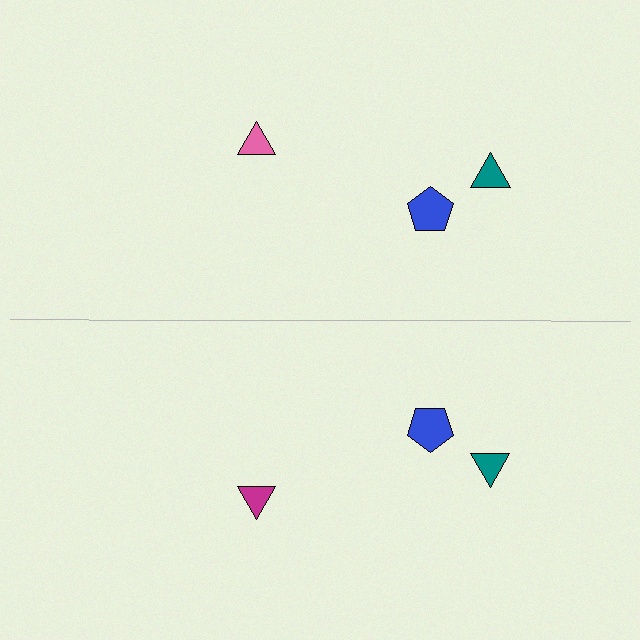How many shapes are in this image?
There are 6 shapes in this image.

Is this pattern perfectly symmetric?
No, the pattern is not perfectly symmetric. The magenta triangle on the bottom side breaks the symmetry — its mirror counterpart is pink.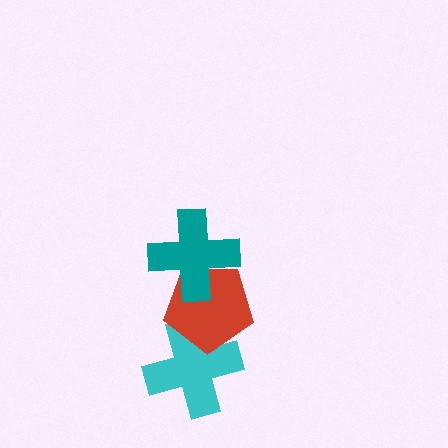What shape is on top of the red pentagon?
The teal cross is on top of the red pentagon.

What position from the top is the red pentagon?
The red pentagon is 2nd from the top.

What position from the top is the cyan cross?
The cyan cross is 3rd from the top.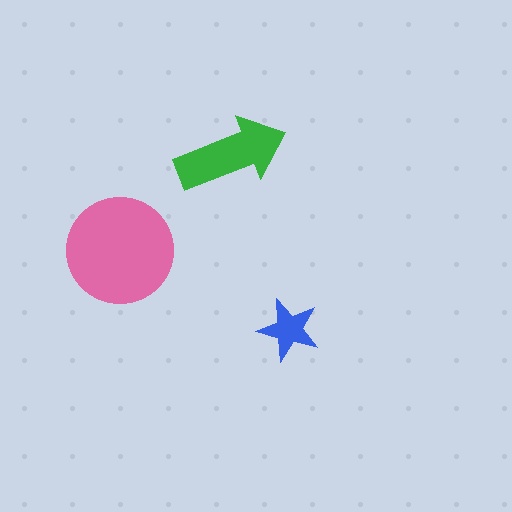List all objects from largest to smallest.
The pink circle, the green arrow, the blue star.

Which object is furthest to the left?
The pink circle is leftmost.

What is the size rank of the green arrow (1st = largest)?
2nd.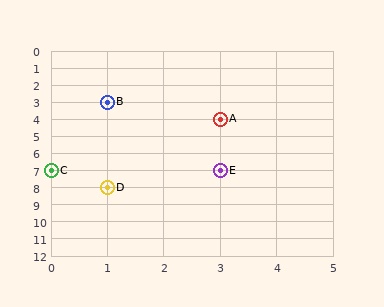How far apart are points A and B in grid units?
Points A and B are 2 columns and 1 row apart (about 2.2 grid units diagonally).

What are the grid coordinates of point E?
Point E is at grid coordinates (3, 7).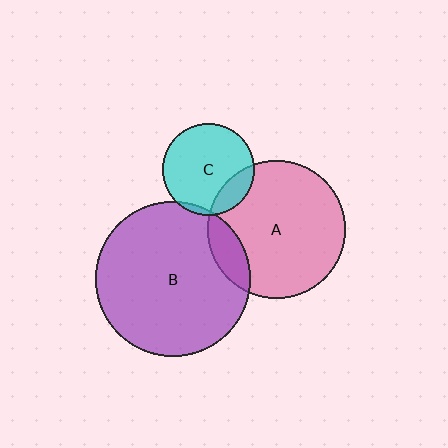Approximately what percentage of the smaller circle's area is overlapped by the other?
Approximately 15%.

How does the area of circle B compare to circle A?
Approximately 1.3 times.